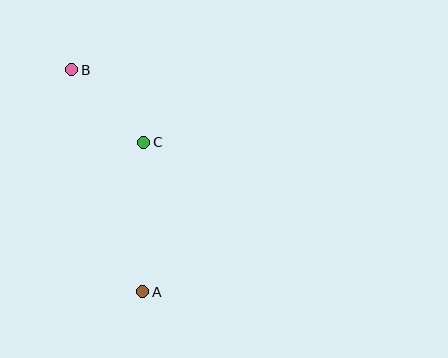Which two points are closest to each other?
Points B and C are closest to each other.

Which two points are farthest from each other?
Points A and B are farthest from each other.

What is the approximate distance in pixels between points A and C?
The distance between A and C is approximately 150 pixels.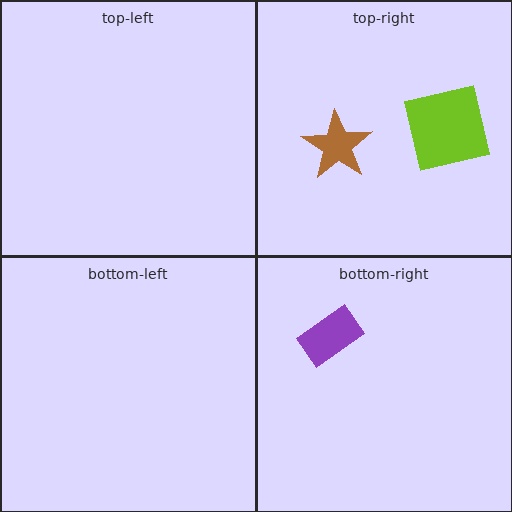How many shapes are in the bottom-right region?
1.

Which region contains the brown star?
The top-right region.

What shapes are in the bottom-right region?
The purple rectangle.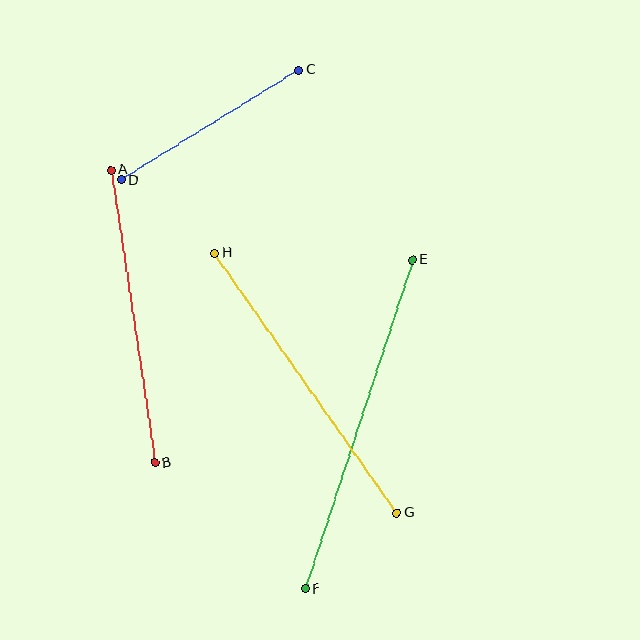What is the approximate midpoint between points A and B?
The midpoint is at approximately (133, 316) pixels.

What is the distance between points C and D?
The distance is approximately 209 pixels.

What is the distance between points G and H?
The distance is approximately 317 pixels.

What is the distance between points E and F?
The distance is approximately 346 pixels.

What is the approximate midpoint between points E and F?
The midpoint is at approximately (359, 424) pixels.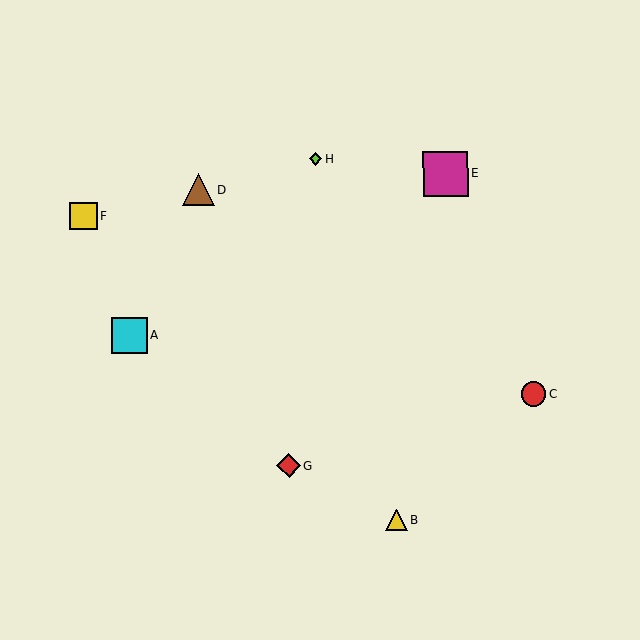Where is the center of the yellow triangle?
The center of the yellow triangle is at (396, 520).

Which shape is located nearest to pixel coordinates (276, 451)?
The red diamond (labeled G) at (289, 466) is nearest to that location.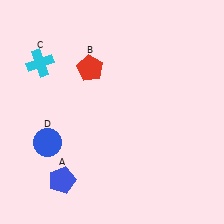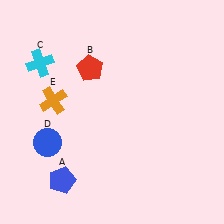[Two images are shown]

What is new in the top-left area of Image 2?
An orange cross (E) was added in the top-left area of Image 2.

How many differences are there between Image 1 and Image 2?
There is 1 difference between the two images.